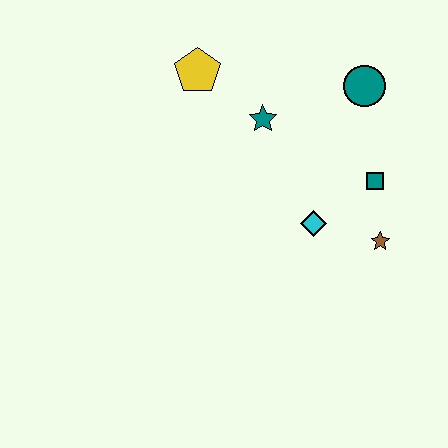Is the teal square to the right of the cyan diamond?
Yes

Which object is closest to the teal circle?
The teal square is closest to the teal circle.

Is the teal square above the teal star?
No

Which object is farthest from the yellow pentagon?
The brown star is farthest from the yellow pentagon.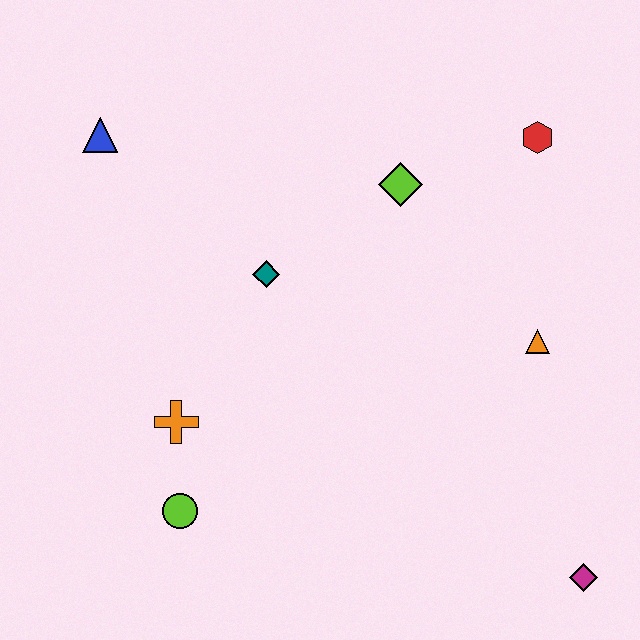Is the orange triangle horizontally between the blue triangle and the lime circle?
No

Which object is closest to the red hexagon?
The lime diamond is closest to the red hexagon.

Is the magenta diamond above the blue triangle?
No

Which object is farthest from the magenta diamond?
The blue triangle is farthest from the magenta diamond.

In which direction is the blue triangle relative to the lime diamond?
The blue triangle is to the left of the lime diamond.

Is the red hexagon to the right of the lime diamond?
Yes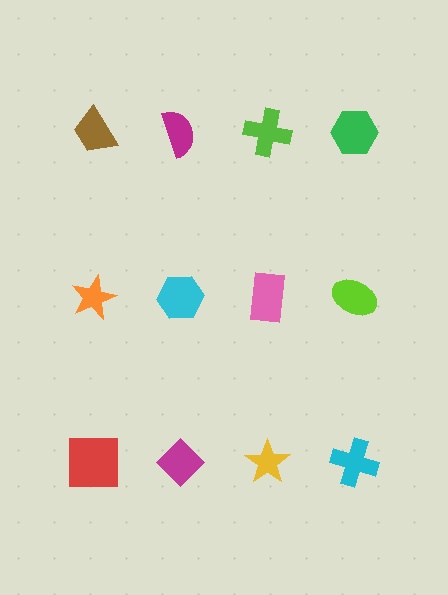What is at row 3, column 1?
A red square.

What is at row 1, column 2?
A magenta semicircle.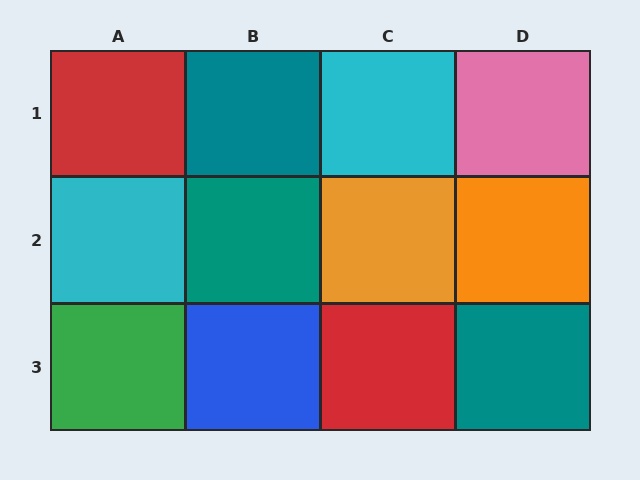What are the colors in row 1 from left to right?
Red, teal, cyan, pink.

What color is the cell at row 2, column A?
Cyan.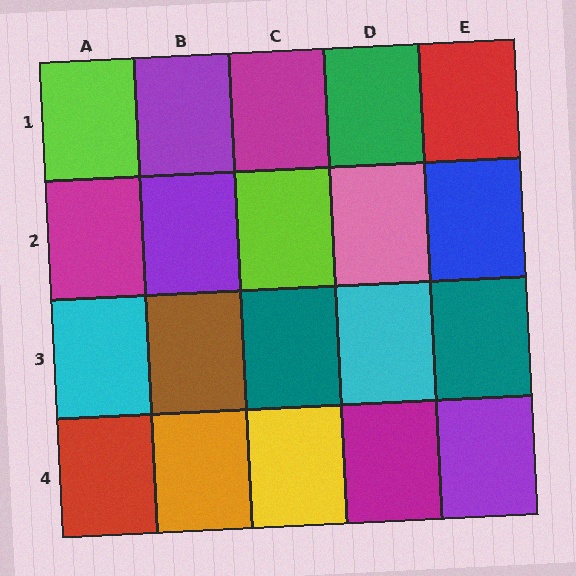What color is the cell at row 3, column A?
Cyan.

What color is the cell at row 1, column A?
Lime.